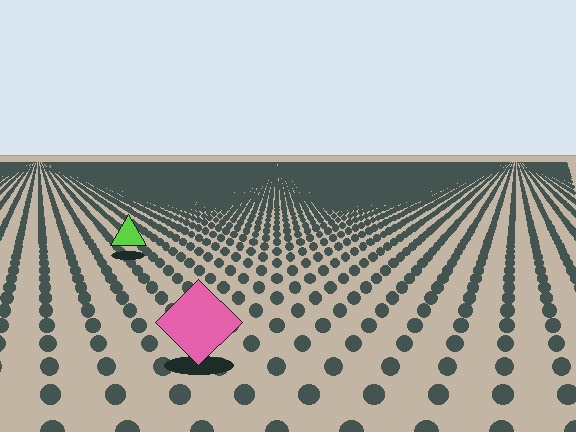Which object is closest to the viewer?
The pink diamond is closest. The texture marks near it are larger and more spread out.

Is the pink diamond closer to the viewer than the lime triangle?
Yes. The pink diamond is closer — you can tell from the texture gradient: the ground texture is coarser near it.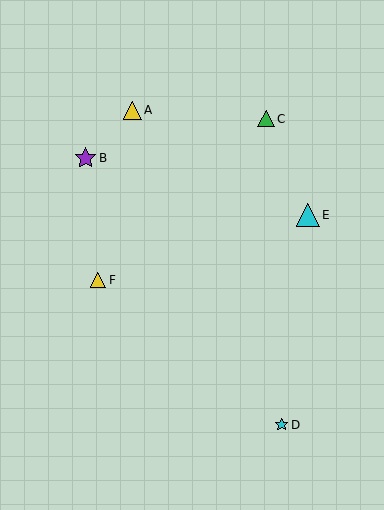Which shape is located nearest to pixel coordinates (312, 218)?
The cyan triangle (labeled E) at (308, 215) is nearest to that location.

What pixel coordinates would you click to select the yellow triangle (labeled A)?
Click at (133, 110) to select the yellow triangle A.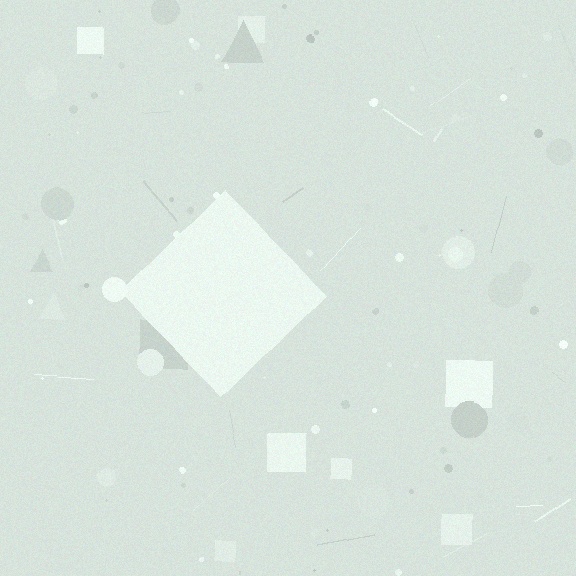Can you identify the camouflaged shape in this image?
The camouflaged shape is a diamond.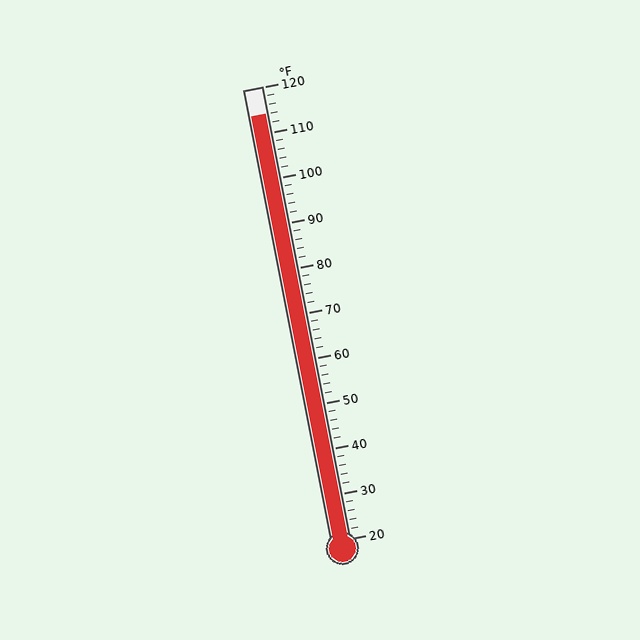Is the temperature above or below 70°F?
The temperature is above 70°F.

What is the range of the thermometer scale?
The thermometer scale ranges from 20°F to 120°F.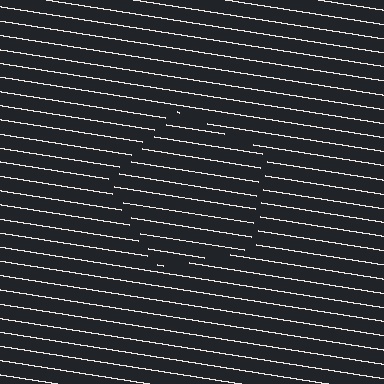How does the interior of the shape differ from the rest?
The interior of the shape contains the same grating, shifted by half a period — the contour is defined by the phase discontinuity where line-ends from the inner and outer gratings abut.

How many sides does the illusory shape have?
5 sides — the line-ends trace a pentagon.